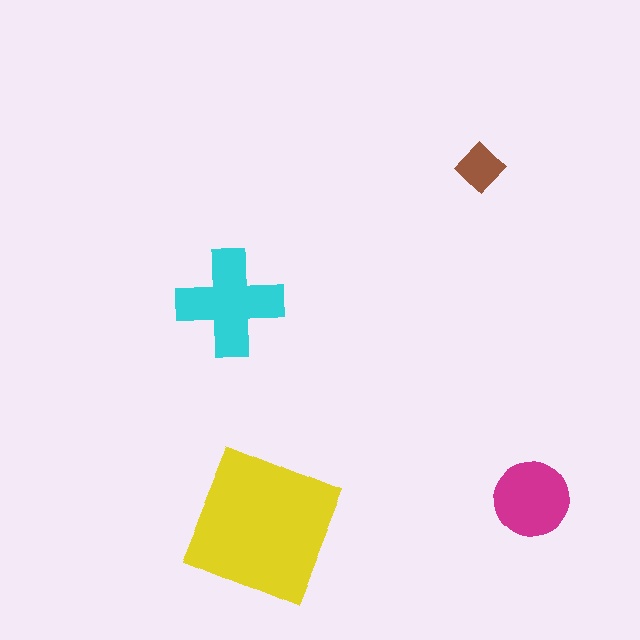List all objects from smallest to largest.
The brown diamond, the magenta circle, the cyan cross, the yellow square.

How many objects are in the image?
There are 4 objects in the image.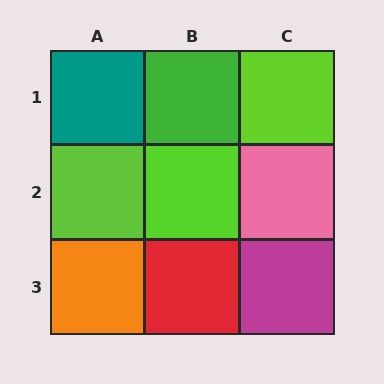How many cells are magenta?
1 cell is magenta.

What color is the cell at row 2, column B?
Lime.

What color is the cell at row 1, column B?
Green.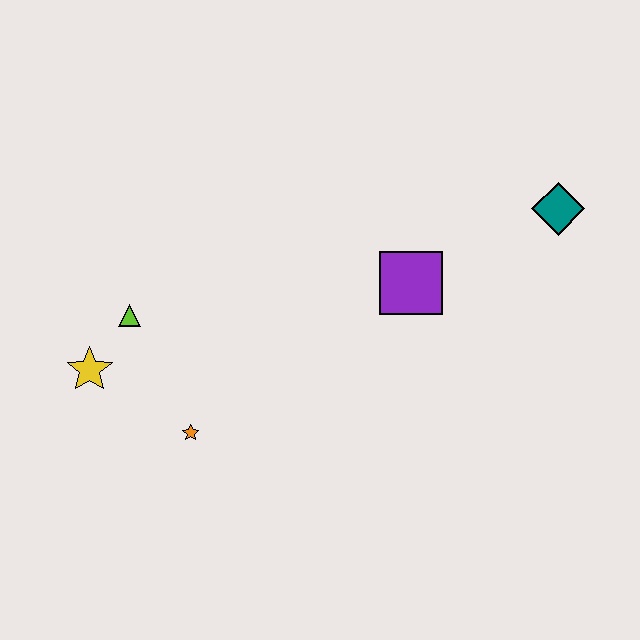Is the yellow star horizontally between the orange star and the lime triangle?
No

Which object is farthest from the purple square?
The yellow star is farthest from the purple square.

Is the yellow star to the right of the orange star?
No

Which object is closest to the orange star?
The yellow star is closest to the orange star.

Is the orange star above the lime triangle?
No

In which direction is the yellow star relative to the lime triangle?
The yellow star is below the lime triangle.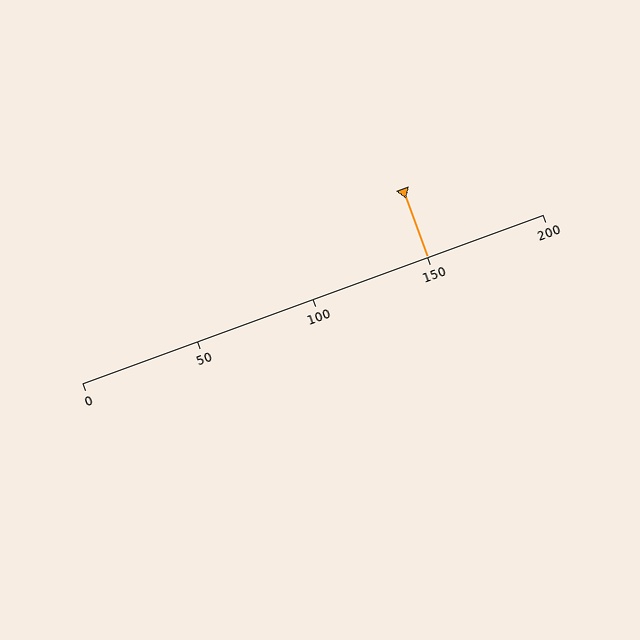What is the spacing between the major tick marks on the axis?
The major ticks are spaced 50 apart.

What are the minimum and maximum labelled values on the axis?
The axis runs from 0 to 200.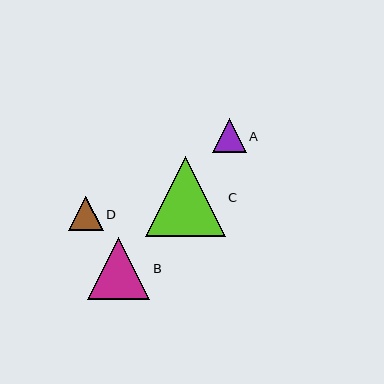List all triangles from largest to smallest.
From largest to smallest: C, B, D, A.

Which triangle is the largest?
Triangle C is the largest with a size of approximately 80 pixels.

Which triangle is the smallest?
Triangle A is the smallest with a size of approximately 34 pixels.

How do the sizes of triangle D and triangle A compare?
Triangle D and triangle A are approximately the same size.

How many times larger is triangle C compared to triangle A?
Triangle C is approximately 2.3 times the size of triangle A.